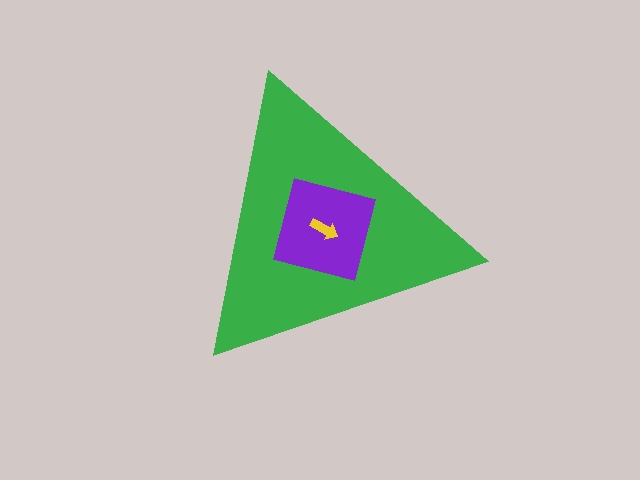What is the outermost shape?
The green triangle.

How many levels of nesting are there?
3.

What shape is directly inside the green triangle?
The purple square.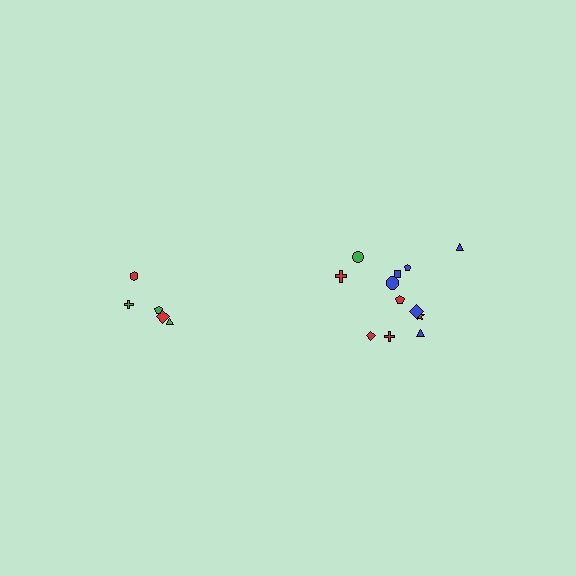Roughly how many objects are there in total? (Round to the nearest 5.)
Roughly 15 objects in total.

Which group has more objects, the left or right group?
The right group.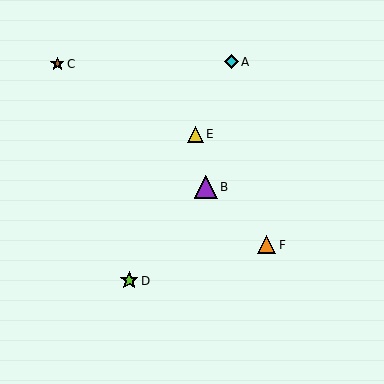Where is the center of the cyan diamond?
The center of the cyan diamond is at (231, 62).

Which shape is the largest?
The purple triangle (labeled B) is the largest.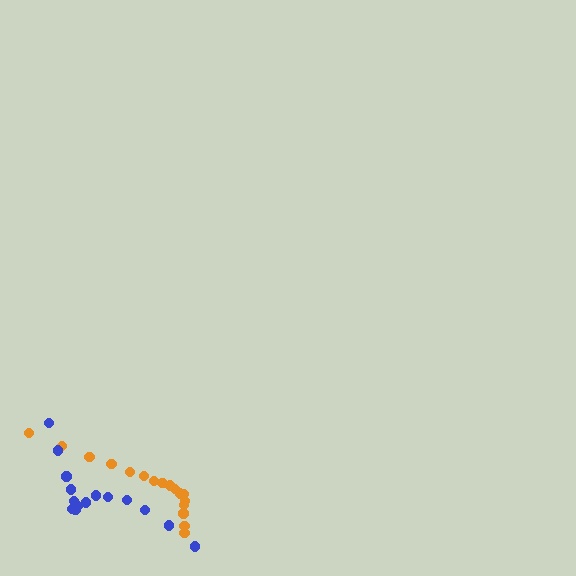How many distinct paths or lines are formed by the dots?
There are 2 distinct paths.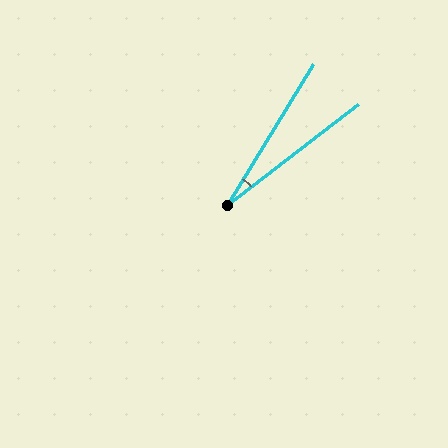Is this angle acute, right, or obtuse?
It is acute.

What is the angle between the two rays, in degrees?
Approximately 21 degrees.